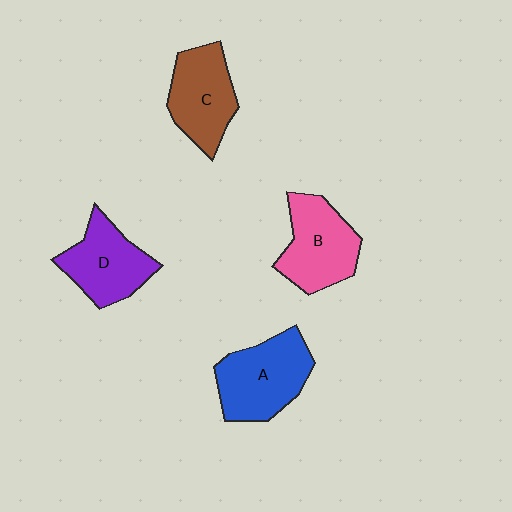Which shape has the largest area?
Shape A (blue).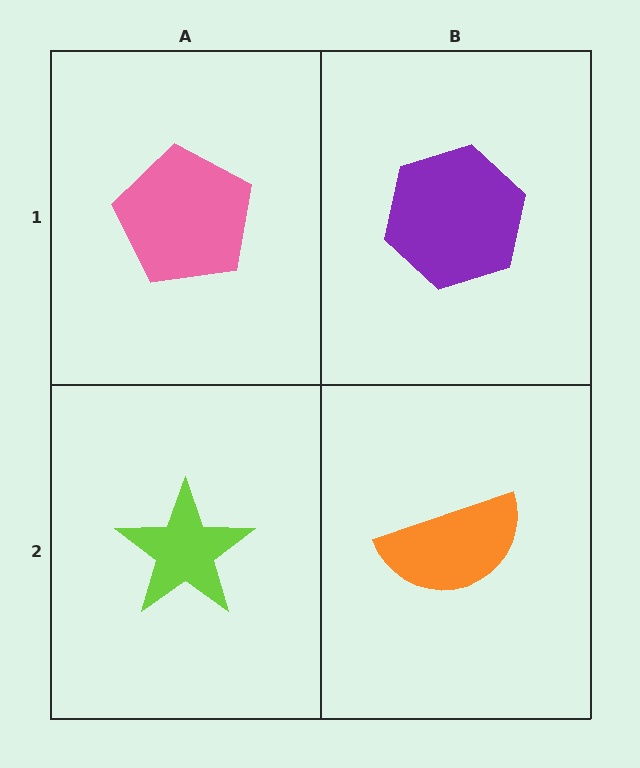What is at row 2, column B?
An orange semicircle.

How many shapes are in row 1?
2 shapes.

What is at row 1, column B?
A purple hexagon.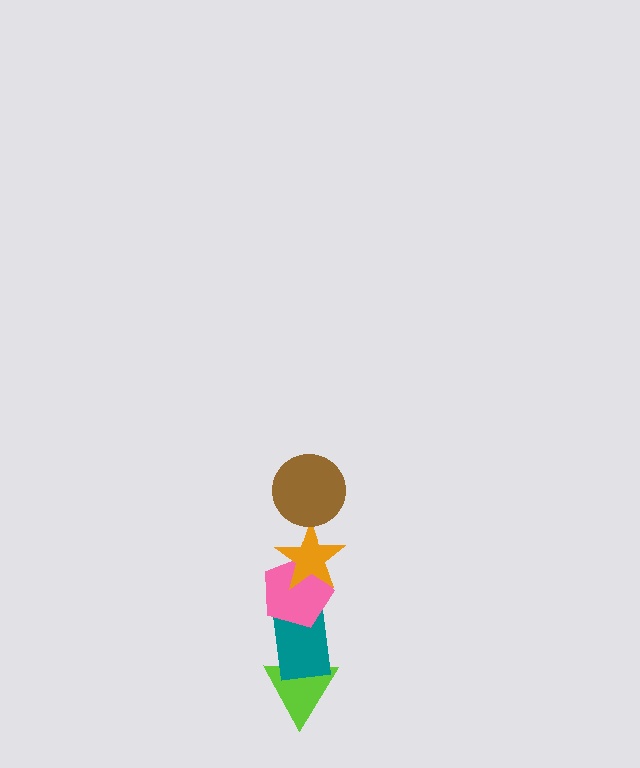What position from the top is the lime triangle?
The lime triangle is 5th from the top.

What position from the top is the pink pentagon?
The pink pentagon is 3rd from the top.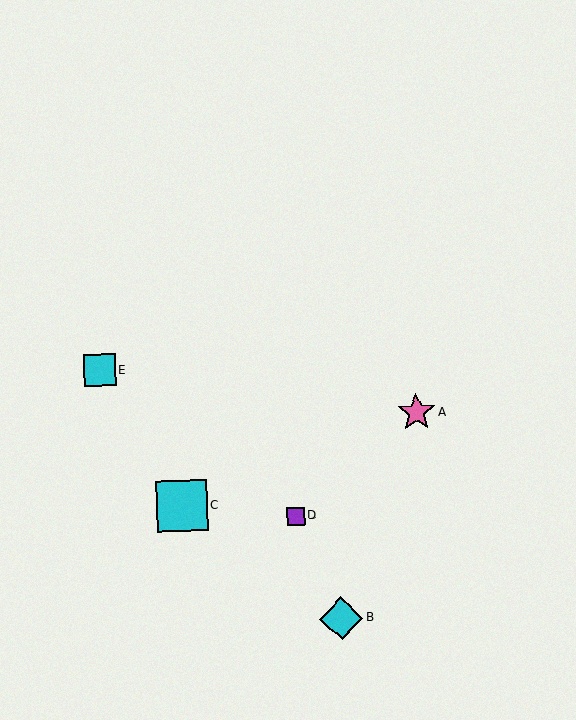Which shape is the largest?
The cyan square (labeled C) is the largest.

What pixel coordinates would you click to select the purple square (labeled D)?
Click at (296, 516) to select the purple square D.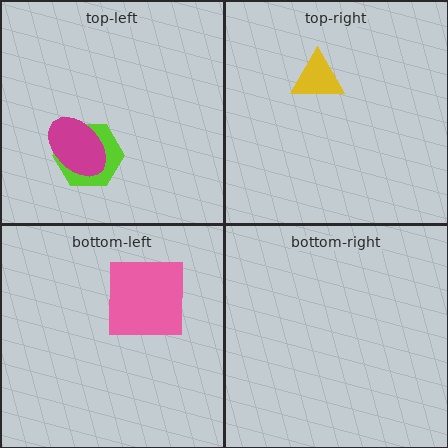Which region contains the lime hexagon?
The top-left region.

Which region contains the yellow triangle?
The top-right region.